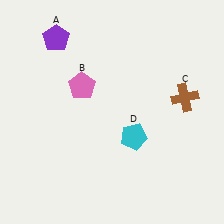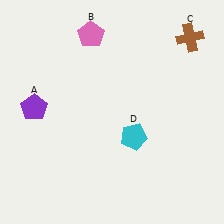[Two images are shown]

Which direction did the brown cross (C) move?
The brown cross (C) moved up.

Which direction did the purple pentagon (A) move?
The purple pentagon (A) moved down.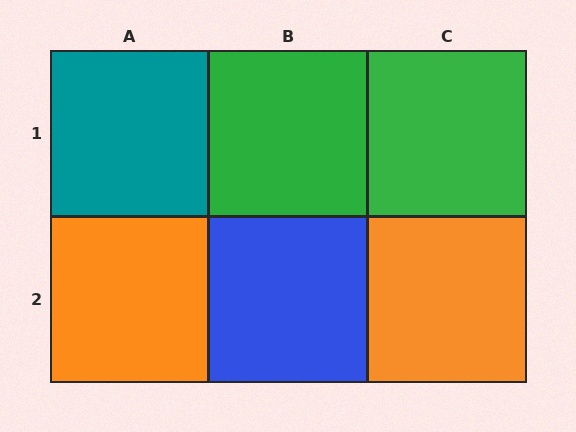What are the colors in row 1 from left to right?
Teal, green, green.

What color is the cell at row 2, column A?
Orange.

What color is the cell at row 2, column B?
Blue.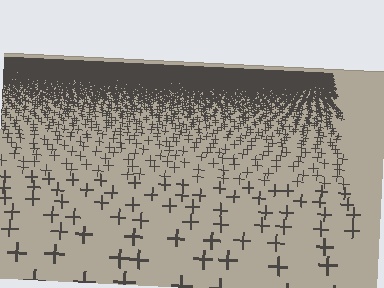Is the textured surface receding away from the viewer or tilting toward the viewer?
The surface is receding away from the viewer. Texture elements get smaller and denser toward the top.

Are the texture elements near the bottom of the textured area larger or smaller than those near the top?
Larger. Near the bottom, elements are closer to the viewer and appear at a bigger on-screen size.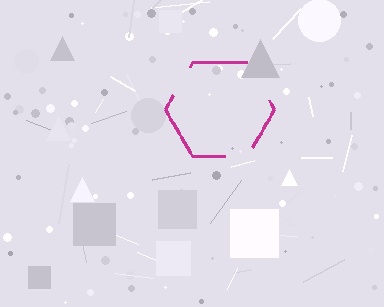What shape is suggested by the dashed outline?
The dashed outline suggests a hexagon.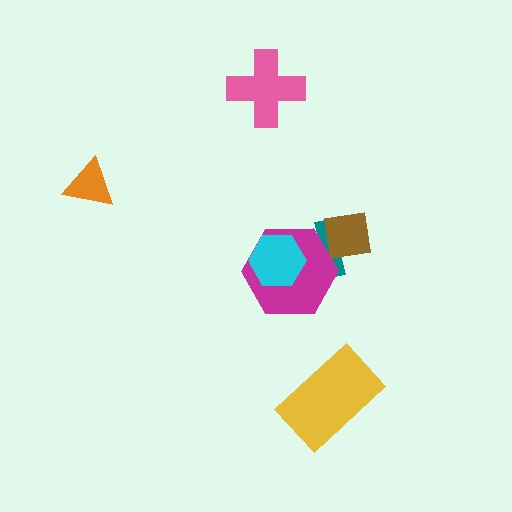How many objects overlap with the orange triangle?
0 objects overlap with the orange triangle.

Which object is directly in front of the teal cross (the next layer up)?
The magenta hexagon is directly in front of the teal cross.